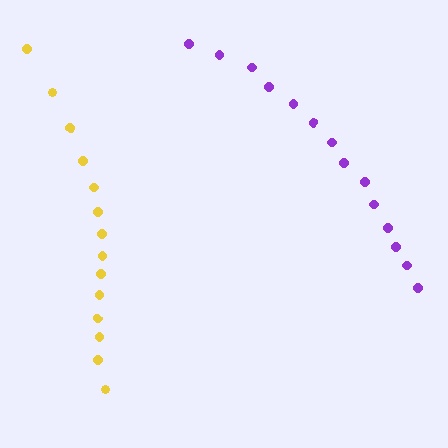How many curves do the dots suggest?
There are 2 distinct paths.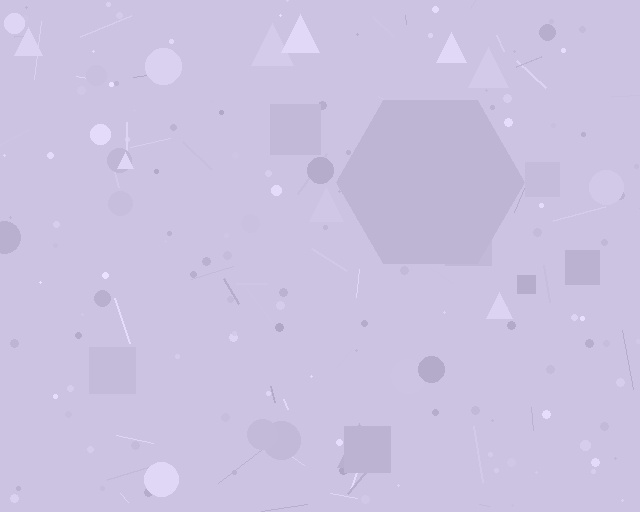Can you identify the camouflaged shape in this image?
The camouflaged shape is a hexagon.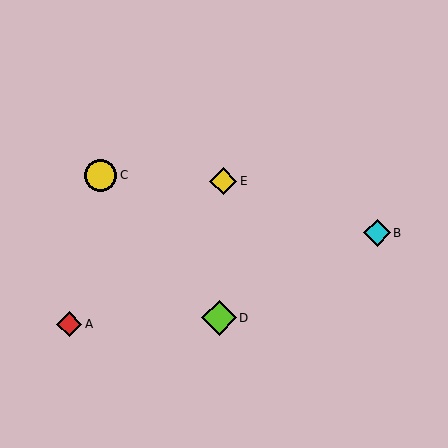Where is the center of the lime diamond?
The center of the lime diamond is at (219, 318).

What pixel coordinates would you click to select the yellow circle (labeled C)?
Click at (101, 175) to select the yellow circle C.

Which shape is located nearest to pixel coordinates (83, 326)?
The red diamond (labeled A) at (69, 324) is nearest to that location.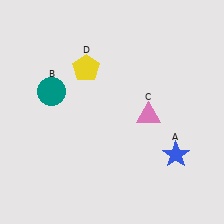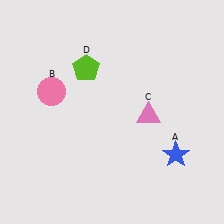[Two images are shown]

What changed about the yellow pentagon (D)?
In Image 1, D is yellow. In Image 2, it changed to lime.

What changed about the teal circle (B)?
In Image 1, B is teal. In Image 2, it changed to pink.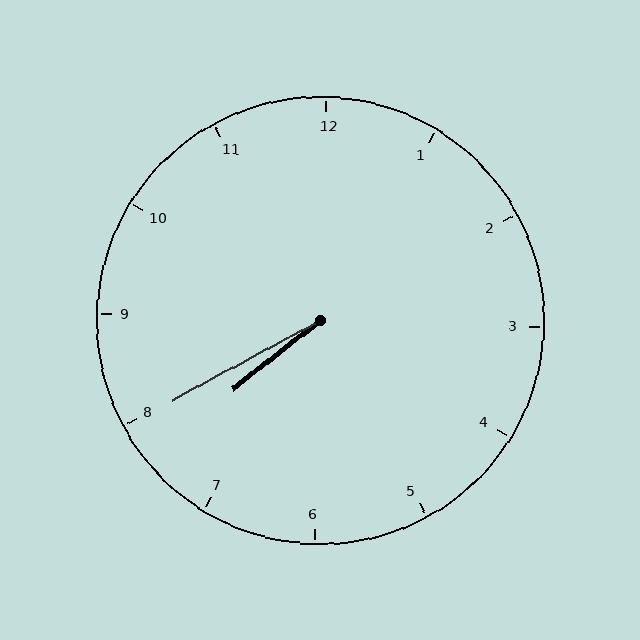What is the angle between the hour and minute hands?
Approximately 10 degrees.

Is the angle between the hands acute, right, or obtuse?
It is acute.